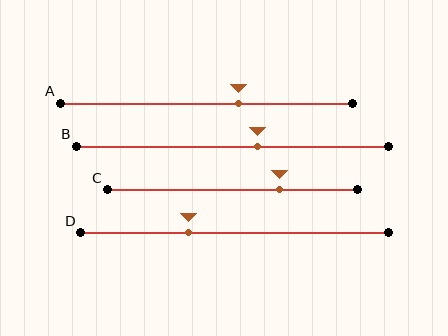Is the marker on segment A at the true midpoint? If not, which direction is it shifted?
No, the marker on segment A is shifted to the right by about 11% of the segment length.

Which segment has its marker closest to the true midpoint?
Segment B has its marker closest to the true midpoint.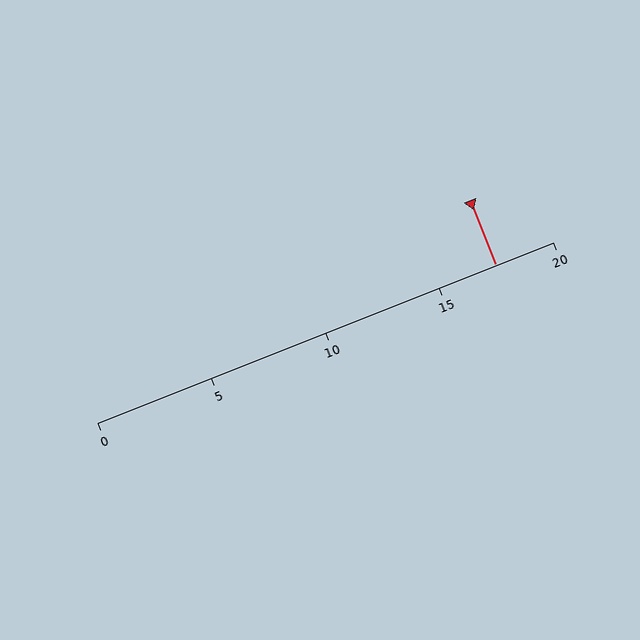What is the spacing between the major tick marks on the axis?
The major ticks are spaced 5 apart.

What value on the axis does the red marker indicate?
The marker indicates approximately 17.5.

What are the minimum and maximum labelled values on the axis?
The axis runs from 0 to 20.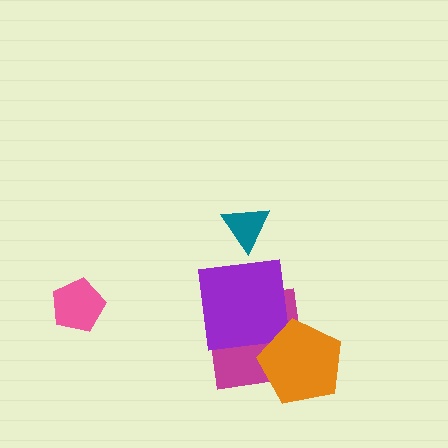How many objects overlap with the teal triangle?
0 objects overlap with the teal triangle.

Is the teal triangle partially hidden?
No, no other shape covers it.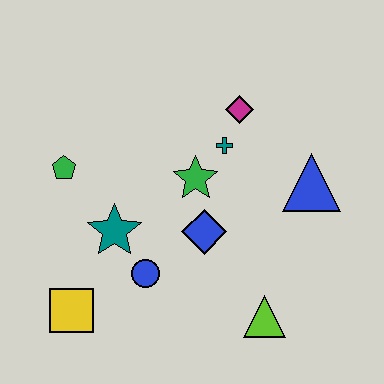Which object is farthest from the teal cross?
The yellow square is farthest from the teal cross.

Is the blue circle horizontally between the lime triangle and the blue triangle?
No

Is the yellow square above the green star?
No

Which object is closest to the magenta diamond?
The teal cross is closest to the magenta diamond.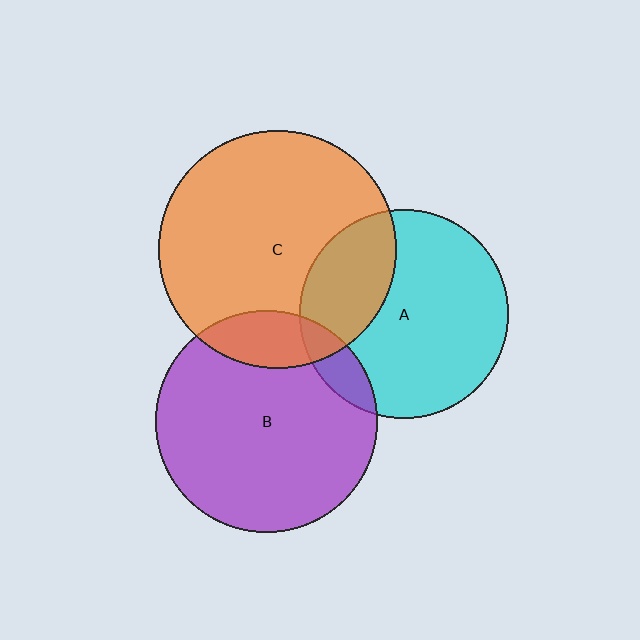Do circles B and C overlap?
Yes.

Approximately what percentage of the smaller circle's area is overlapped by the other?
Approximately 15%.